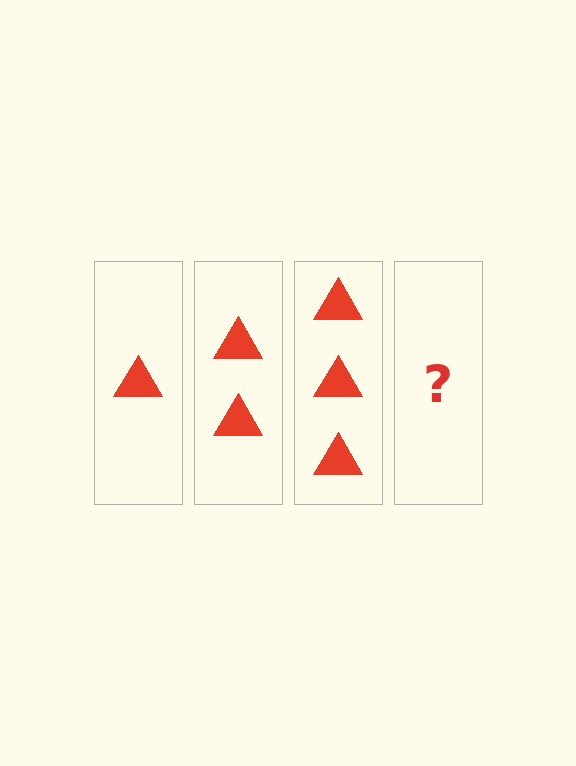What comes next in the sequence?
The next element should be 4 triangles.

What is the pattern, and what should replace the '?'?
The pattern is that each step adds one more triangle. The '?' should be 4 triangles.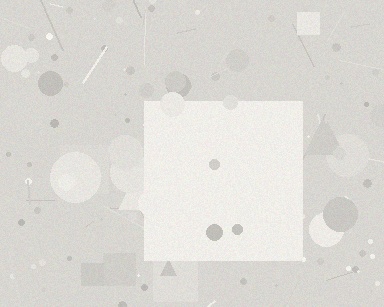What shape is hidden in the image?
A square is hidden in the image.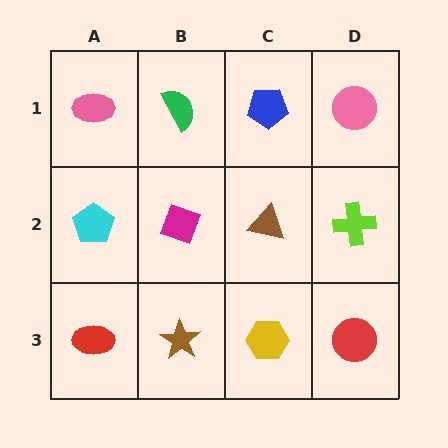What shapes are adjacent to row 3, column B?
A magenta diamond (row 2, column B), a red ellipse (row 3, column A), a yellow hexagon (row 3, column C).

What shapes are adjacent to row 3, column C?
A brown triangle (row 2, column C), a brown star (row 3, column B), a red circle (row 3, column D).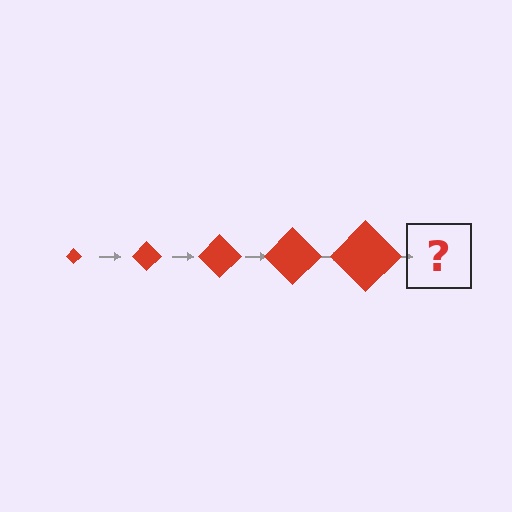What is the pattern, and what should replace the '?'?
The pattern is that the diamond gets progressively larger each step. The '?' should be a red diamond, larger than the previous one.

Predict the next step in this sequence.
The next step is a red diamond, larger than the previous one.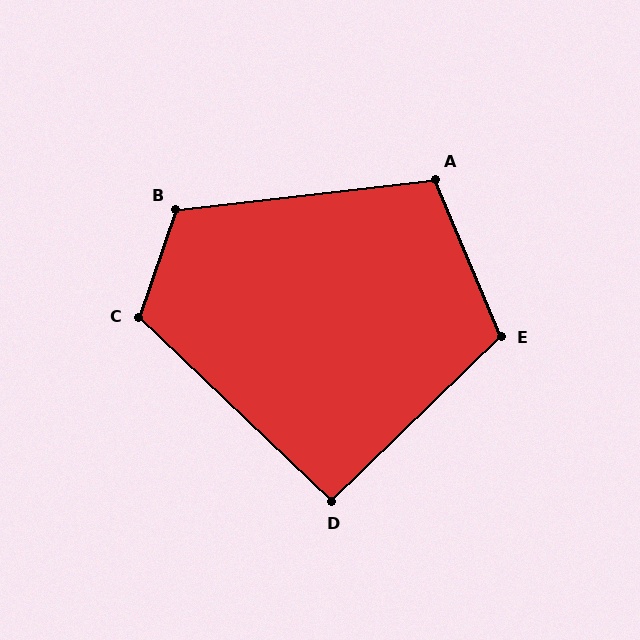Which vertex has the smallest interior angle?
D, at approximately 92 degrees.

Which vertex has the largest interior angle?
B, at approximately 116 degrees.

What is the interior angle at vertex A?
Approximately 106 degrees (obtuse).